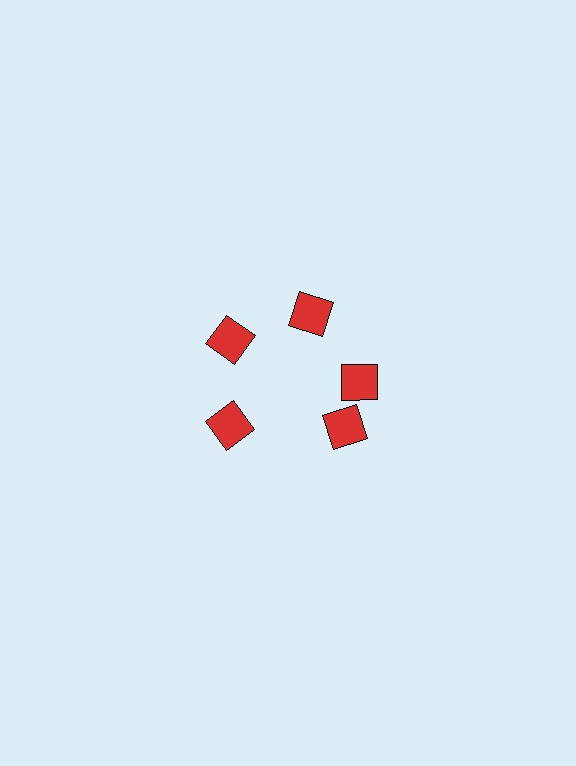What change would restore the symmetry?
The symmetry would be restored by rotating it back into even spacing with its neighbors so that all 5 diamonds sit at equal angles and equal distance from the center.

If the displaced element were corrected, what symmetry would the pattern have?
It would have 5-fold rotational symmetry — the pattern would map onto itself every 72 degrees.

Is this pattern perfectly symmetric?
No. The 5 red diamonds are arranged in a ring, but one element near the 5 o'clock position is rotated out of alignment along the ring, breaking the 5-fold rotational symmetry.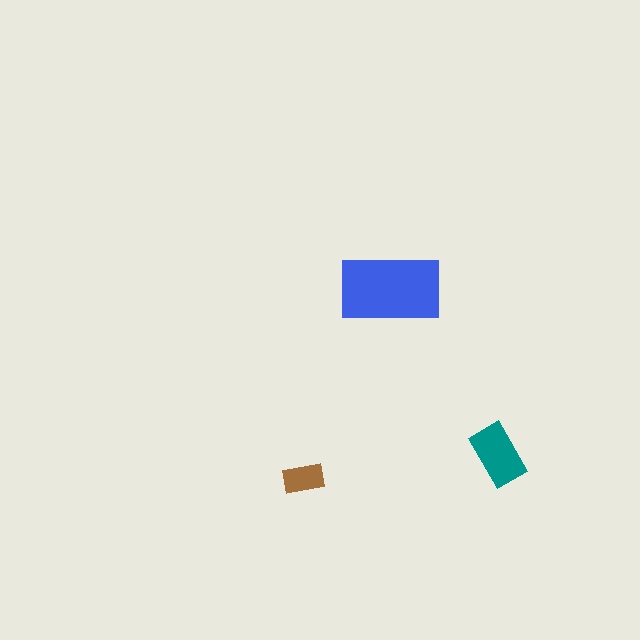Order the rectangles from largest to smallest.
the blue one, the teal one, the brown one.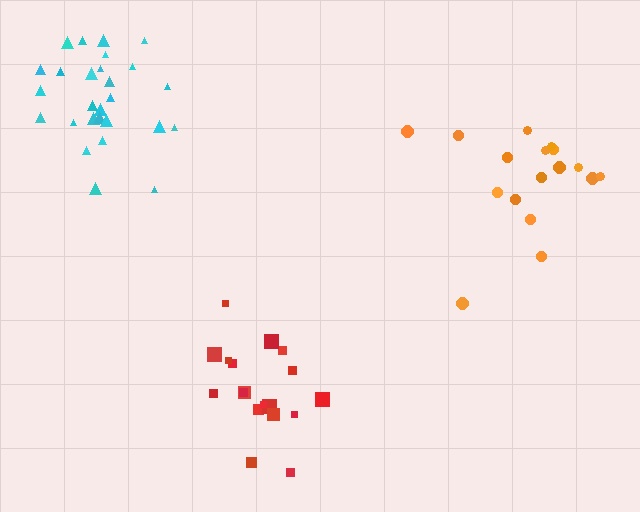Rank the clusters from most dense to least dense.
red, cyan, orange.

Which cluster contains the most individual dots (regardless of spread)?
Cyan (29).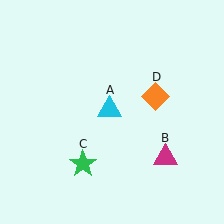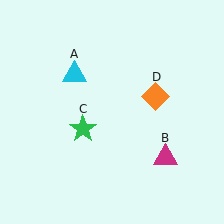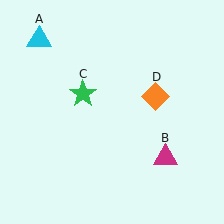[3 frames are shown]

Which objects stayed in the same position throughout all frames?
Magenta triangle (object B) and orange diamond (object D) remained stationary.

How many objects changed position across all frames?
2 objects changed position: cyan triangle (object A), green star (object C).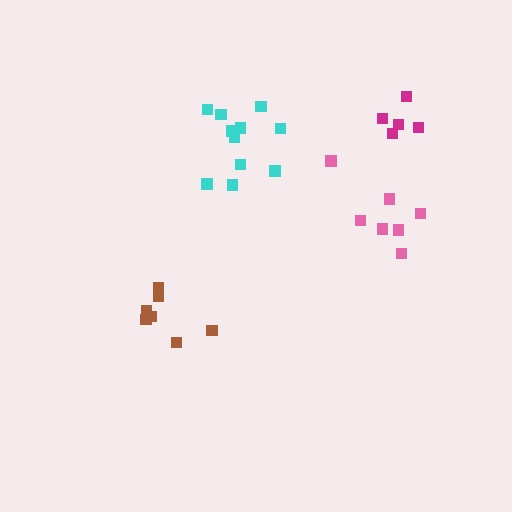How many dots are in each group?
Group 1: 11 dots, Group 2: 7 dots, Group 3: 7 dots, Group 4: 5 dots (30 total).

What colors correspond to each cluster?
The clusters are colored: cyan, brown, pink, magenta.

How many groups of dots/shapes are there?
There are 4 groups.